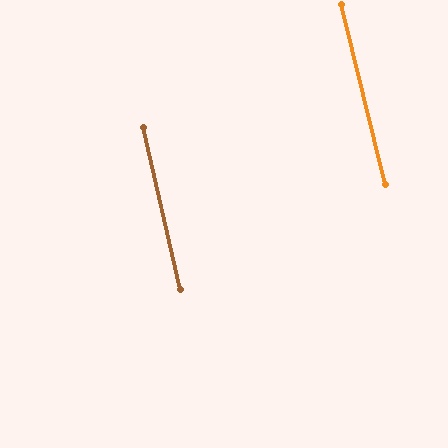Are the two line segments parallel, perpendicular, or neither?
Parallel — their directions differ by only 1.0°.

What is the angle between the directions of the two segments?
Approximately 1 degree.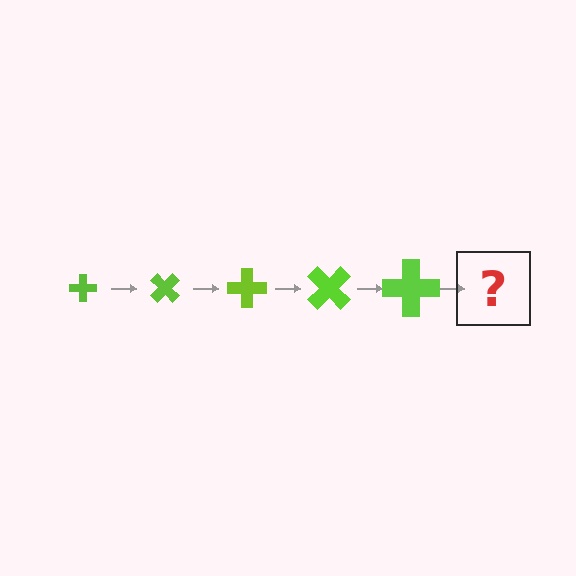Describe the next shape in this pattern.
It should be a cross, larger than the previous one and rotated 225 degrees from the start.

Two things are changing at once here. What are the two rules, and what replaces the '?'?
The two rules are that the cross grows larger each step and it rotates 45 degrees each step. The '?' should be a cross, larger than the previous one and rotated 225 degrees from the start.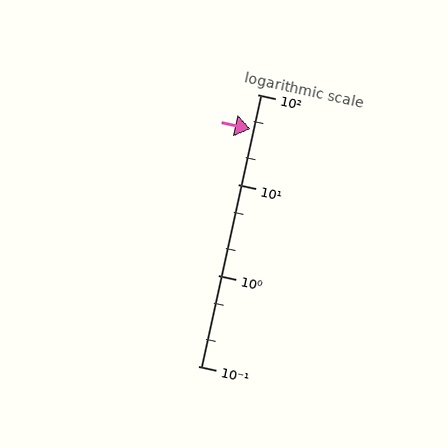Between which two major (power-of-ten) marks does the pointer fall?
The pointer is between 10 and 100.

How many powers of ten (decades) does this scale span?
The scale spans 3 decades, from 0.1 to 100.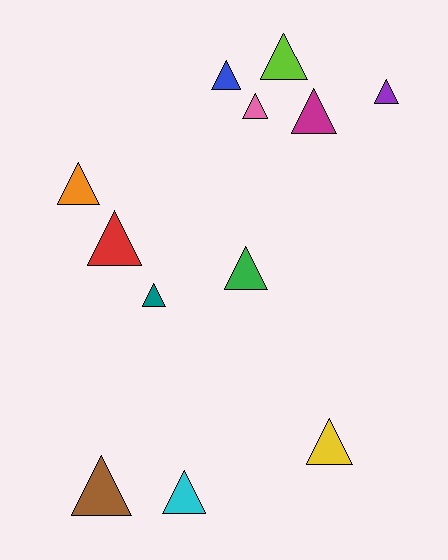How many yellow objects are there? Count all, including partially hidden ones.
There is 1 yellow object.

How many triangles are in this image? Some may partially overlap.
There are 12 triangles.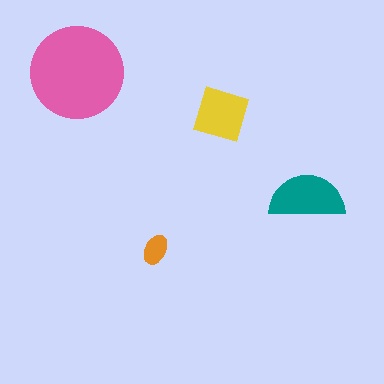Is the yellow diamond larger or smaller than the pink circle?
Smaller.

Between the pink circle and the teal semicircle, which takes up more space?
The pink circle.